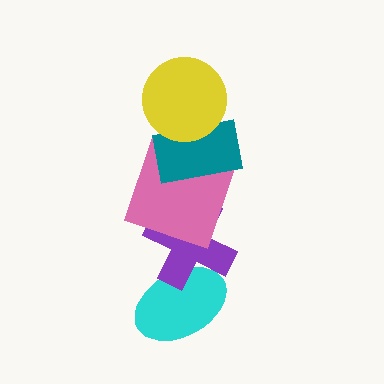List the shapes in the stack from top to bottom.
From top to bottom: the yellow circle, the teal rectangle, the pink square, the purple cross, the cyan ellipse.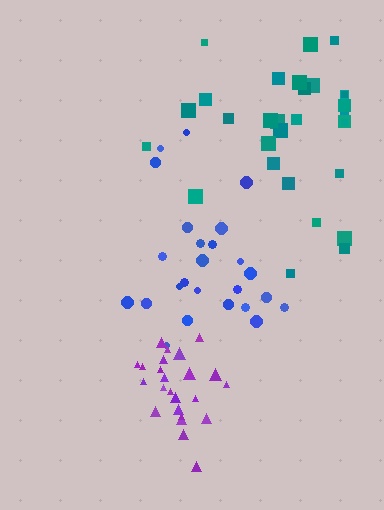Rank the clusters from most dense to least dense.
purple, blue, teal.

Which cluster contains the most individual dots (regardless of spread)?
Teal (30).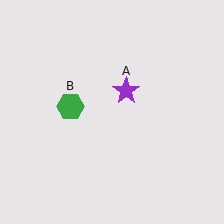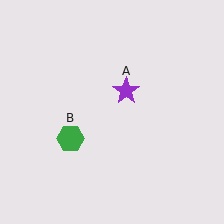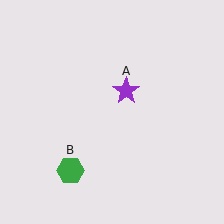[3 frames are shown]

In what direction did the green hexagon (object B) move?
The green hexagon (object B) moved down.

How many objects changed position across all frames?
1 object changed position: green hexagon (object B).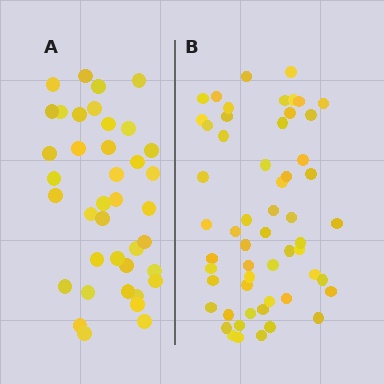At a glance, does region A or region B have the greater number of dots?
Region B (the right region) has more dots.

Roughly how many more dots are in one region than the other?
Region B has approximately 15 more dots than region A.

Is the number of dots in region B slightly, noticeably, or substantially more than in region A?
Region B has noticeably more, but not dramatically so. The ratio is roughly 1.4 to 1.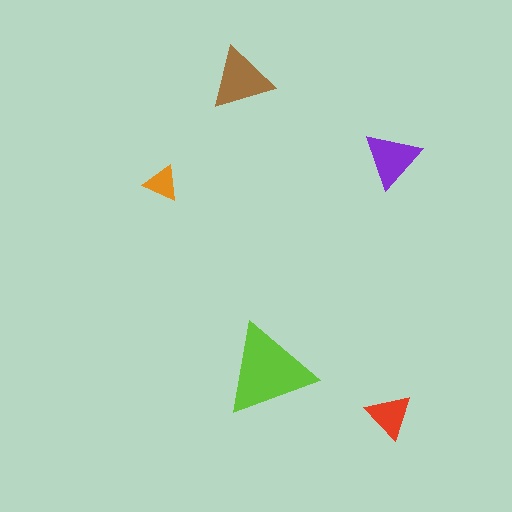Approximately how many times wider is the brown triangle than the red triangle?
About 1.5 times wider.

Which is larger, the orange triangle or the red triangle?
The red one.